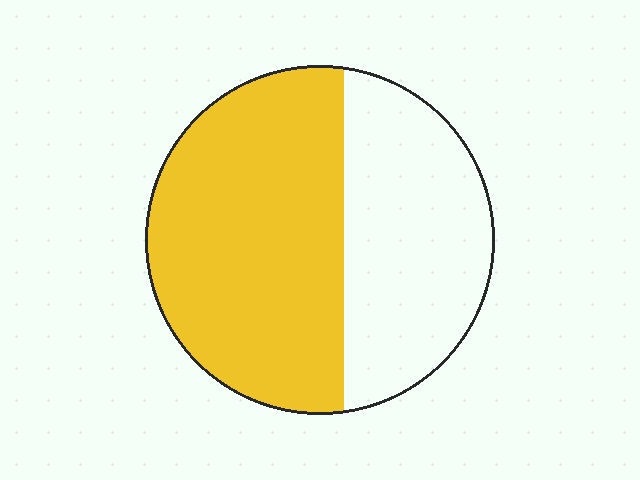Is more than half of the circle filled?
Yes.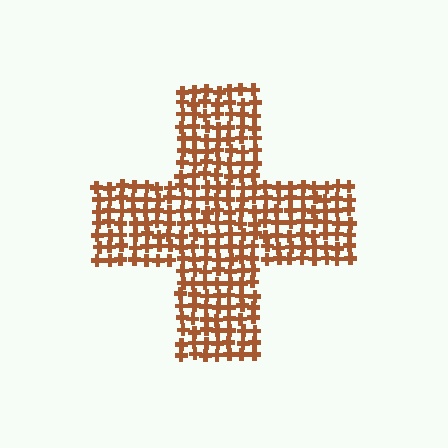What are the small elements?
The small elements are crosses.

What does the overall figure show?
The overall figure shows a cross.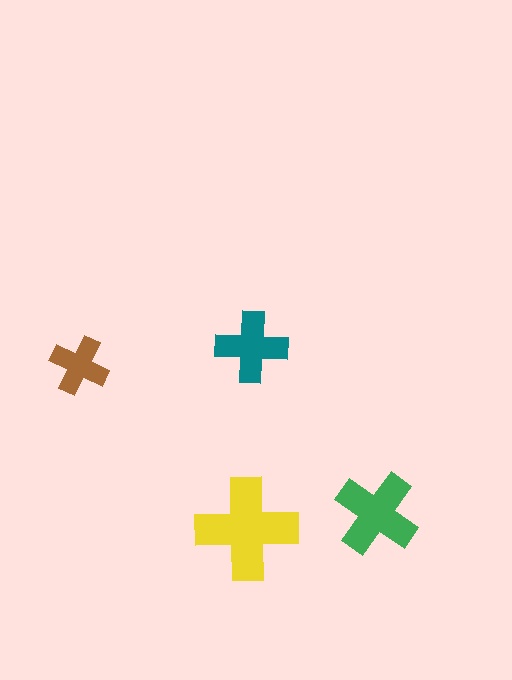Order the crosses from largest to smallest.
the yellow one, the green one, the teal one, the brown one.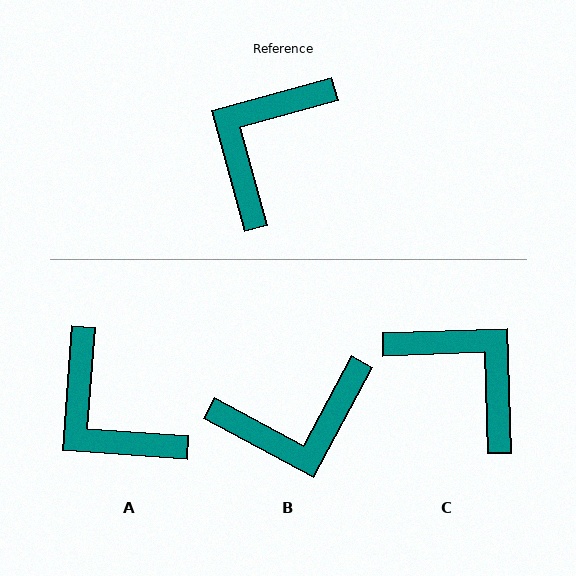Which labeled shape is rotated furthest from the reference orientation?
B, about 137 degrees away.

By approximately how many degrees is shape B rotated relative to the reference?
Approximately 137 degrees counter-clockwise.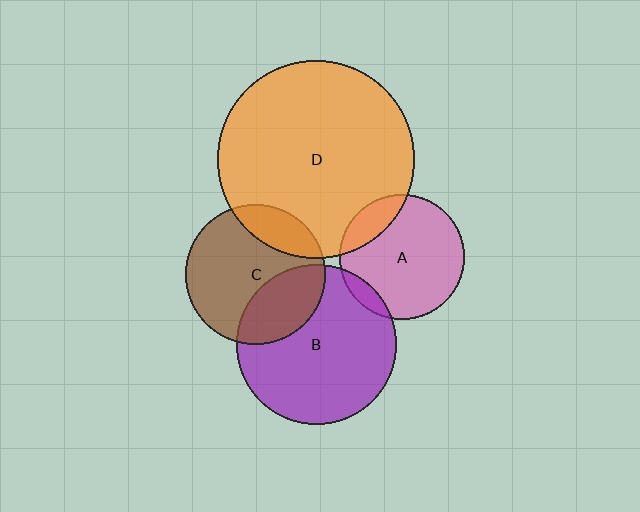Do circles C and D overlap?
Yes.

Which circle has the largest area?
Circle D (orange).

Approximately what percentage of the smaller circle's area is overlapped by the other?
Approximately 20%.